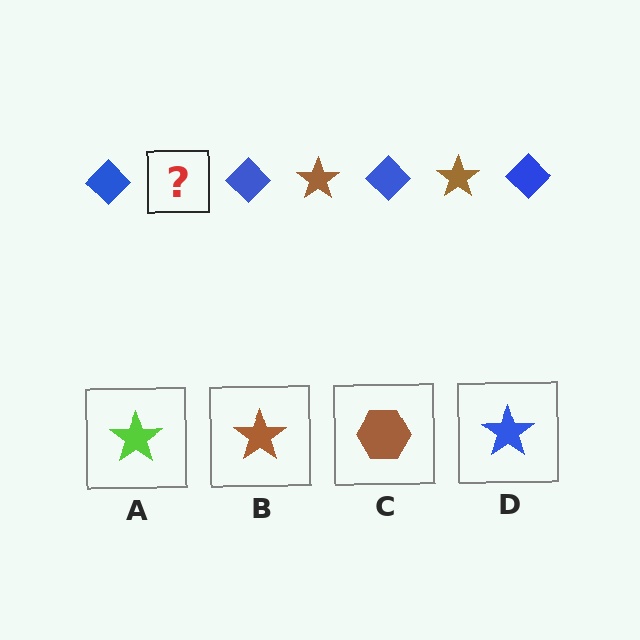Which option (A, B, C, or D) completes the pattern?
B.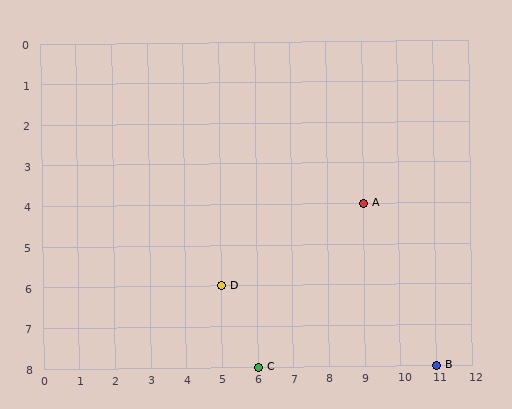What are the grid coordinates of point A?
Point A is at grid coordinates (9, 4).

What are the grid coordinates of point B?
Point B is at grid coordinates (11, 8).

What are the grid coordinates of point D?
Point D is at grid coordinates (5, 6).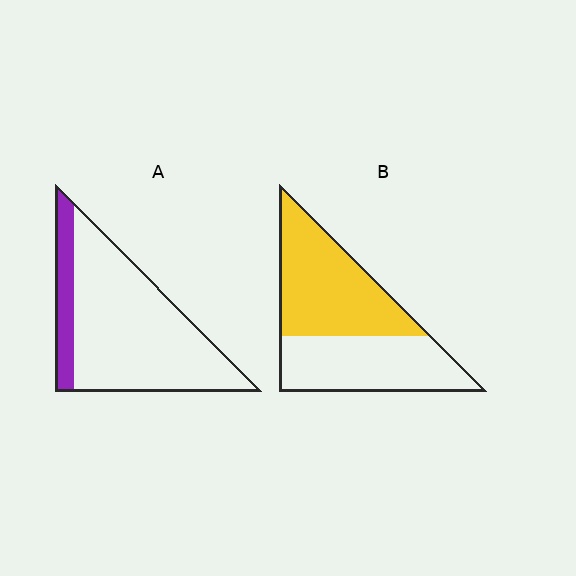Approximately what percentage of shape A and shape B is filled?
A is approximately 15% and B is approximately 55%.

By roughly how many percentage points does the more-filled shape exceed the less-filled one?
By roughly 35 percentage points (B over A).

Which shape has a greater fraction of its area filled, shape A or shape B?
Shape B.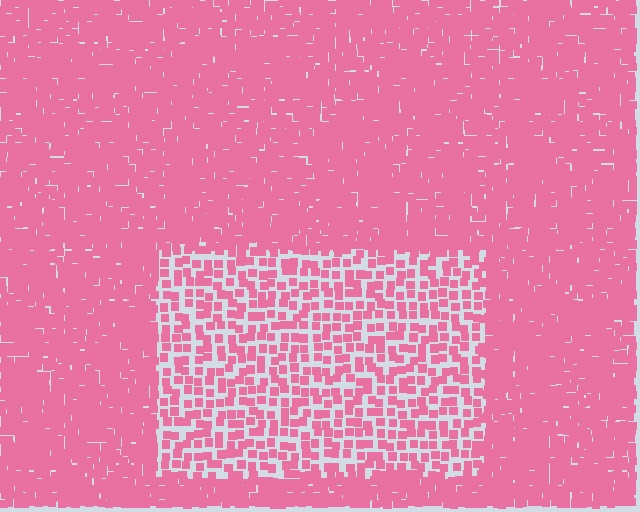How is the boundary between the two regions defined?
The boundary is defined by a change in element density (approximately 2.3x ratio). All elements are the same color, size, and shape.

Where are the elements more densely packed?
The elements are more densely packed outside the rectangle boundary.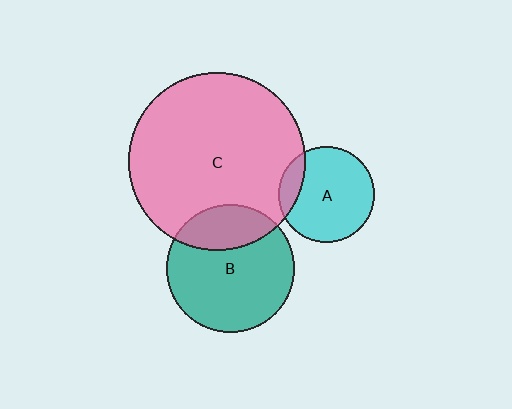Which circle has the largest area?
Circle C (pink).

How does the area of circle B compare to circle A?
Approximately 1.8 times.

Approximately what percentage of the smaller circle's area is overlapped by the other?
Approximately 15%.